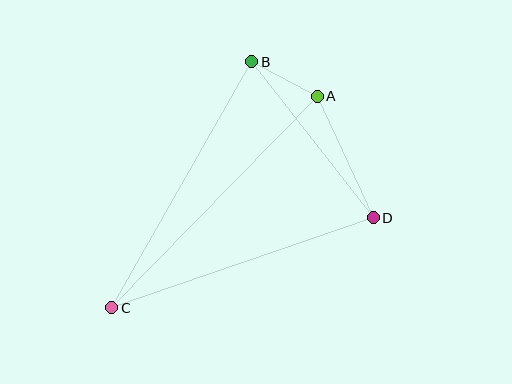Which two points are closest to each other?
Points A and B are closest to each other.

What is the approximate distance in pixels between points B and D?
The distance between B and D is approximately 198 pixels.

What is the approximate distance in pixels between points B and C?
The distance between B and C is approximately 283 pixels.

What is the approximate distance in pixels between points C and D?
The distance between C and D is approximately 277 pixels.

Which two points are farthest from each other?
Points A and C are farthest from each other.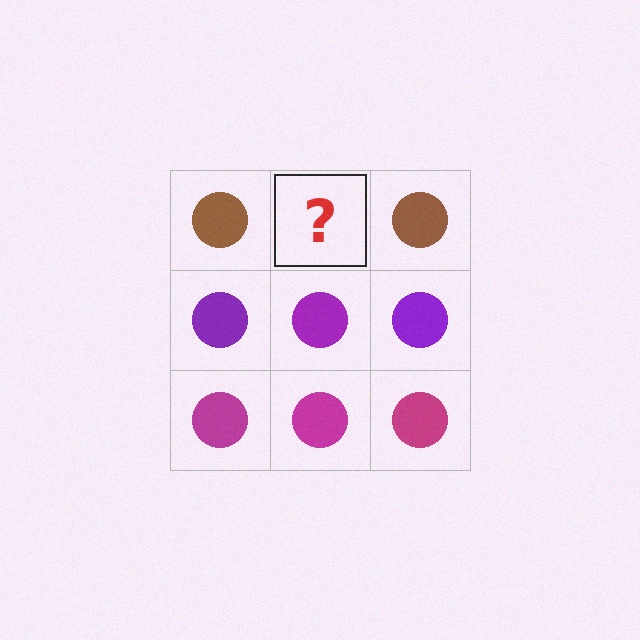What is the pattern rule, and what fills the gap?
The rule is that each row has a consistent color. The gap should be filled with a brown circle.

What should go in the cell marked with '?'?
The missing cell should contain a brown circle.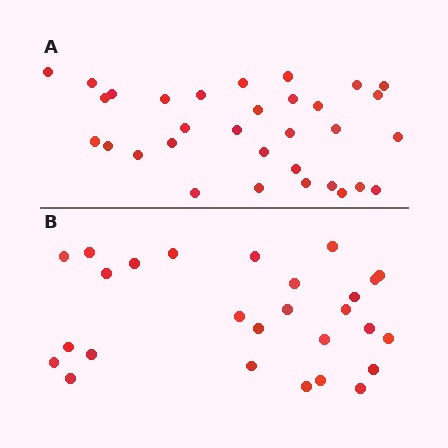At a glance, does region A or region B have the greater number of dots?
Region A (the top region) has more dots.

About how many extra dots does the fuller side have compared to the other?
Region A has about 5 more dots than region B.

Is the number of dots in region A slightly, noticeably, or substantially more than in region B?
Region A has only slightly more — the two regions are fairly close. The ratio is roughly 1.2 to 1.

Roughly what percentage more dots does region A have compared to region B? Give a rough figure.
About 20% more.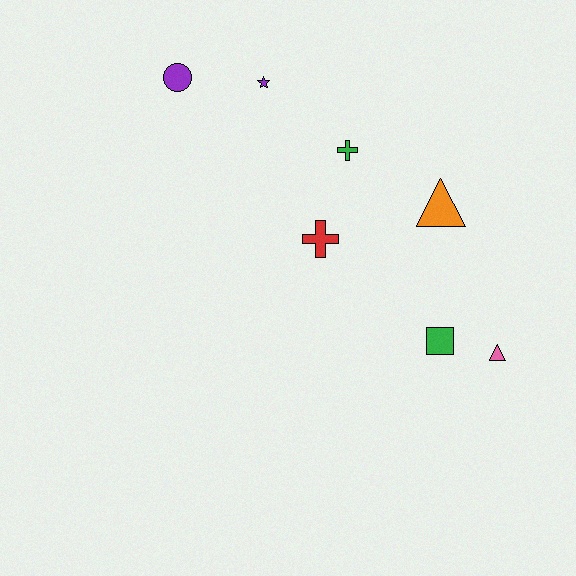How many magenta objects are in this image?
There are no magenta objects.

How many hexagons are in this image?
There are no hexagons.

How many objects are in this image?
There are 7 objects.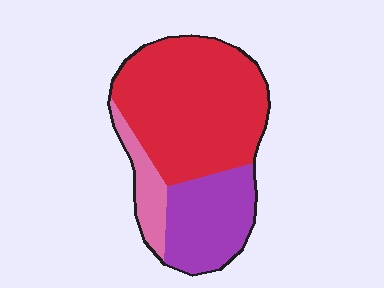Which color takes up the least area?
Pink, at roughly 10%.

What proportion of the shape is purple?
Purple covers around 30% of the shape.